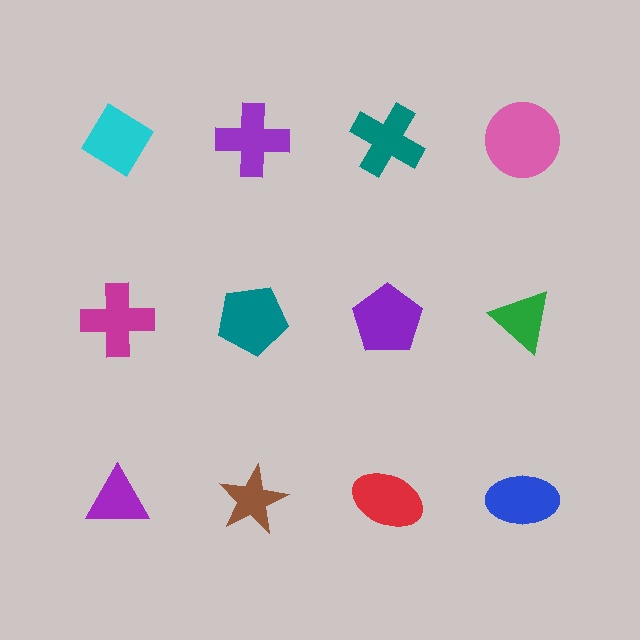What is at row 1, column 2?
A purple cross.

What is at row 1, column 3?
A teal cross.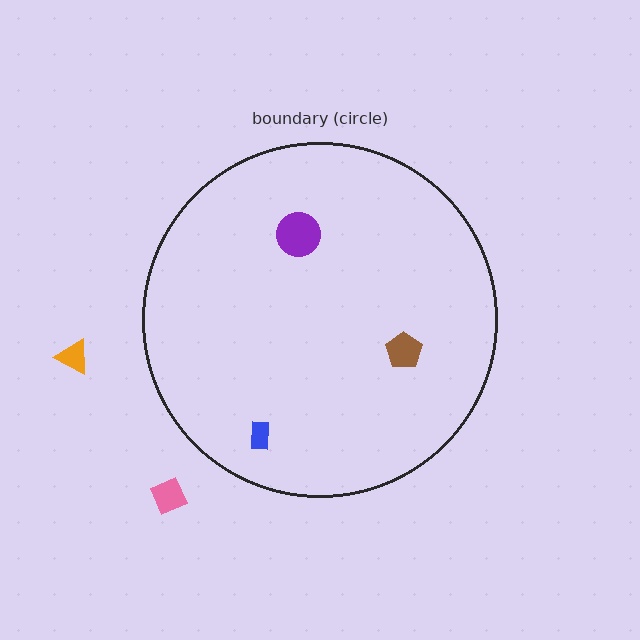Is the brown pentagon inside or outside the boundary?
Inside.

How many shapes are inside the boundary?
3 inside, 2 outside.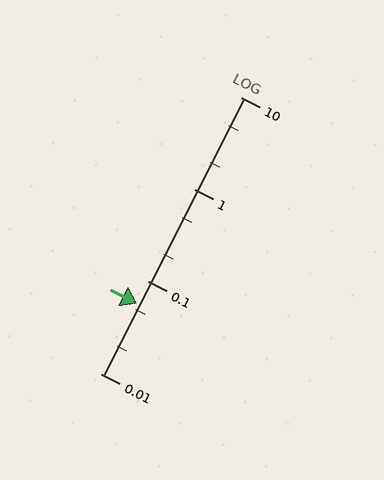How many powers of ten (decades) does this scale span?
The scale spans 3 decades, from 0.01 to 10.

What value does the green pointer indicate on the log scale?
The pointer indicates approximately 0.057.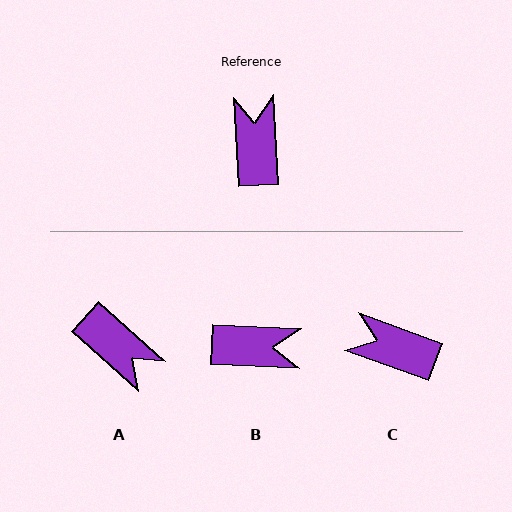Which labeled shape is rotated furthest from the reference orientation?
A, about 135 degrees away.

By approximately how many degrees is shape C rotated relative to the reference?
Approximately 67 degrees counter-clockwise.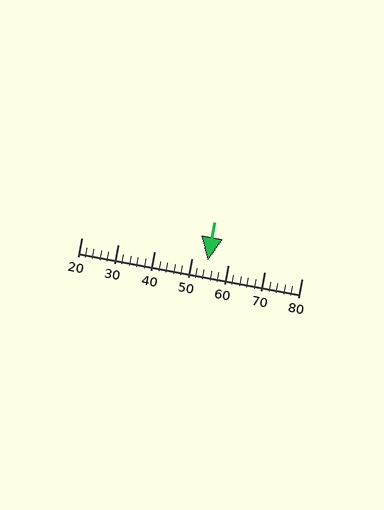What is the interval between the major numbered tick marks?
The major tick marks are spaced 10 units apart.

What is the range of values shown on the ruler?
The ruler shows values from 20 to 80.